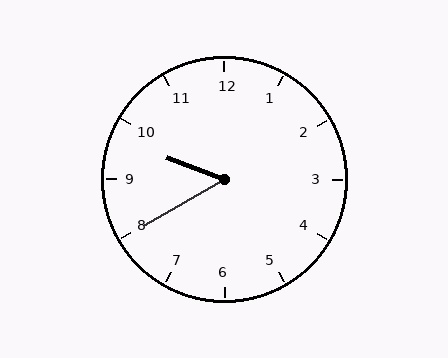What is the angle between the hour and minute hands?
Approximately 50 degrees.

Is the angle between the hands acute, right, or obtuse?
It is acute.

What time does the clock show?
9:40.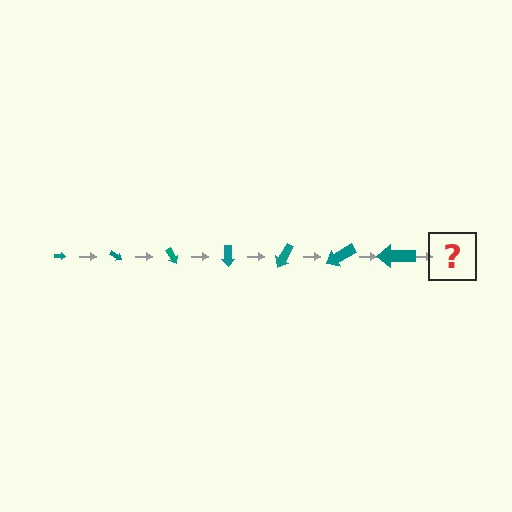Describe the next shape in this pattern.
It should be an arrow, larger than the previous one and rotated 210 degrees from the start.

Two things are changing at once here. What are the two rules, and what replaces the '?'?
The two rules are that the arrow grows larger each step and it rotates 30 degrees each step. The '?' should be an arrow, larger than the previous one and rotated 210 degrees from the start.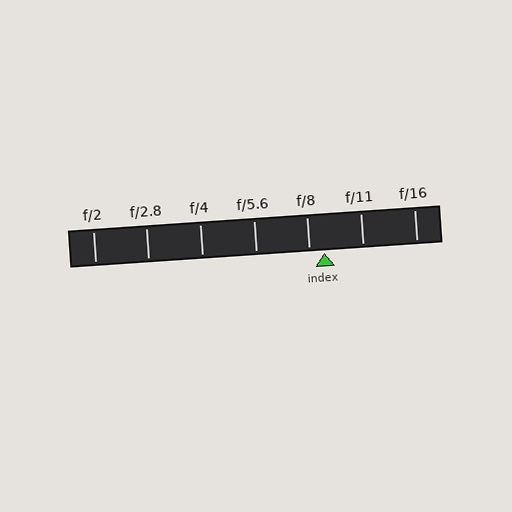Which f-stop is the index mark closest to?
The index mark is closest to f/8.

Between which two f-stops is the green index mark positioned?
The index mark is between f/8 and f/11.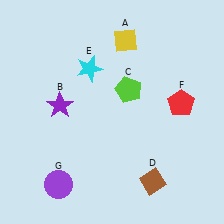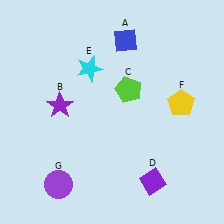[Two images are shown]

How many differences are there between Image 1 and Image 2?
There are 3 differences between the two images.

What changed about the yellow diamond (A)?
In Image 1, A is yellow. In Image 2, it changed to blue.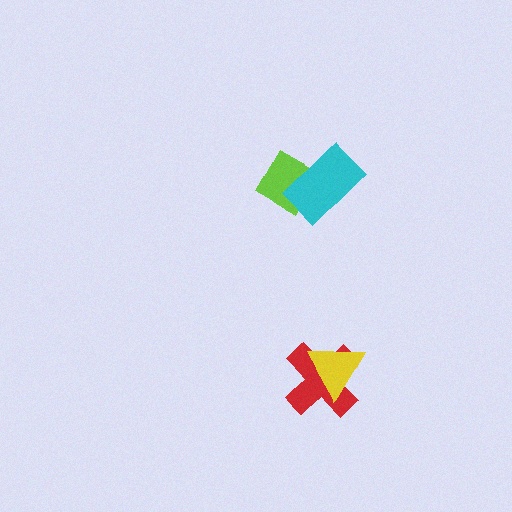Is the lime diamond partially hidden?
Yes, it is partially covered by another shape.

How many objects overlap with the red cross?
1 object overlaps with the red cross.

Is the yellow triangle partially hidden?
No, no other shape covers it.